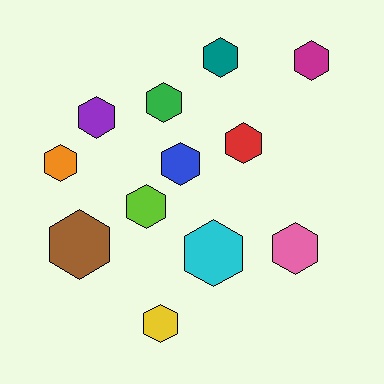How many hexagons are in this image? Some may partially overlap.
There are 12 hexagons.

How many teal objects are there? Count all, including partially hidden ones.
There is 1 teal object.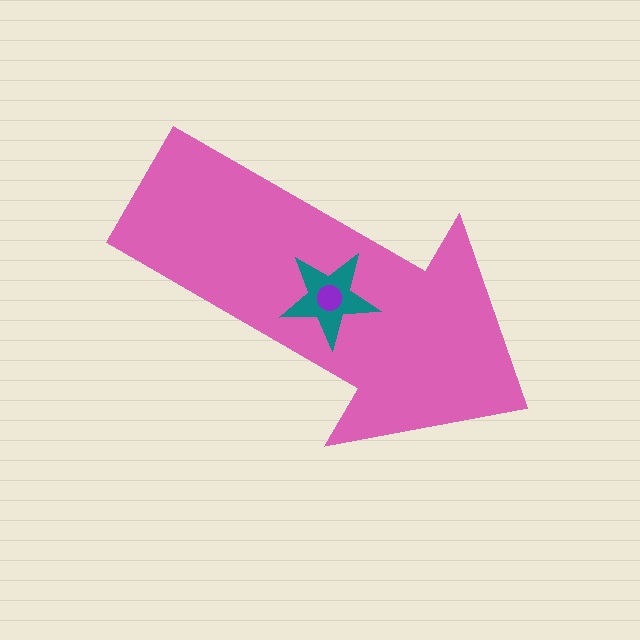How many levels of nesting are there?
3.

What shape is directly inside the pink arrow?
The teal star.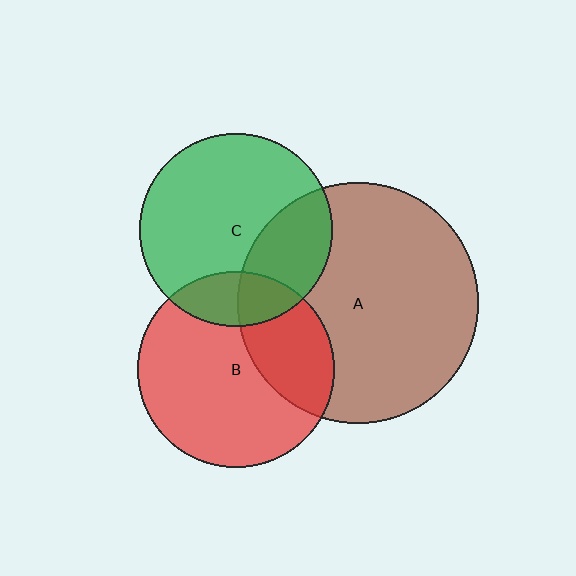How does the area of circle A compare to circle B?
Approximately 1.5 times.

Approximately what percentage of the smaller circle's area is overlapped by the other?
Approximately 30%.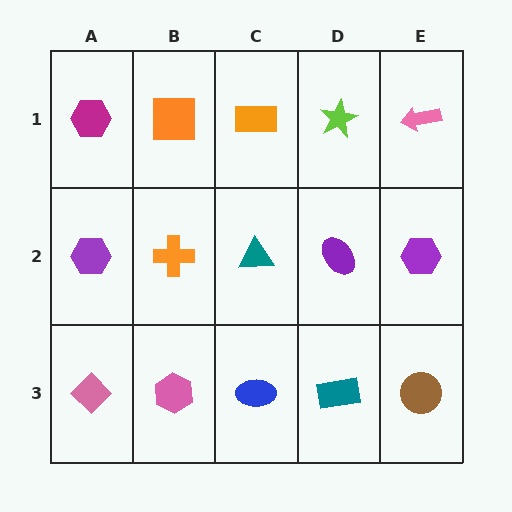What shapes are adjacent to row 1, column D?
A purple ellipse (row 2, column D), an orange rectangle (row 1, column C), a pink arrow (row 1, column E).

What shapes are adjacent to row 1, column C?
A teal triangle (row 2, column C), an orange square (row 1, column B), a lime star (row 1, column D).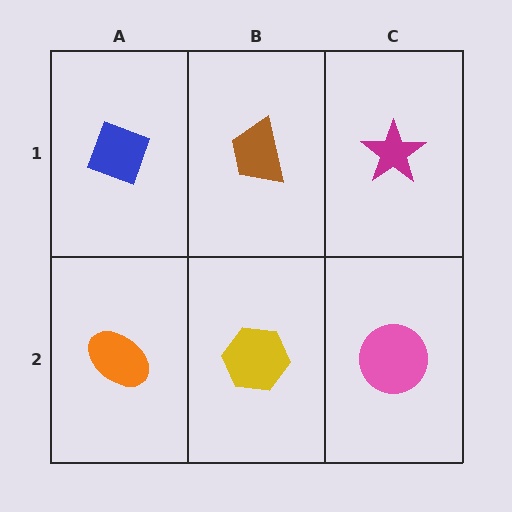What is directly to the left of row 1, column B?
A blue diamond.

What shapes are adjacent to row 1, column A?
An orange ellipse (row 2, column A), a brown trapezoid (row 1, column B).